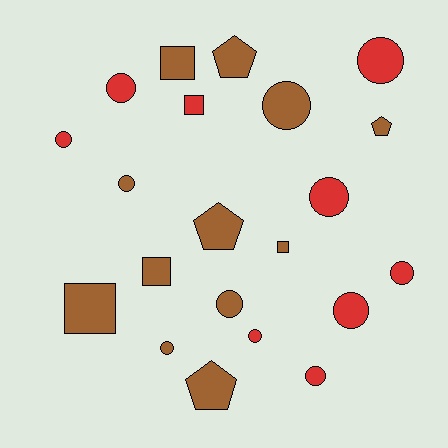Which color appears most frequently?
Brown, with 12 objects.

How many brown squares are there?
There are 4 brown squares.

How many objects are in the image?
There are 21 objects.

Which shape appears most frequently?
Circle, with 12 objects.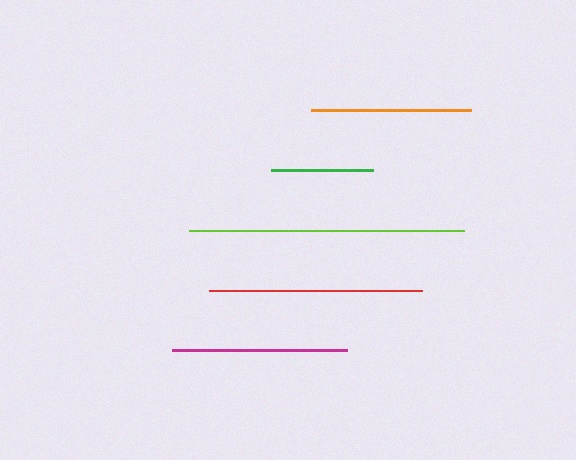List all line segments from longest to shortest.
From longest to shortest: lime, red, magenta, orange, green.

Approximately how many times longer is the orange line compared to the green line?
The orange line is approximately 1.6 times the length of the green line.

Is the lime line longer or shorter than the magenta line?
The lime line is longer than the magenta line.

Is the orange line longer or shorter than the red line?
The red line is longer than the orange line.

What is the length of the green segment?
The green segment is approximately 102 pixels long.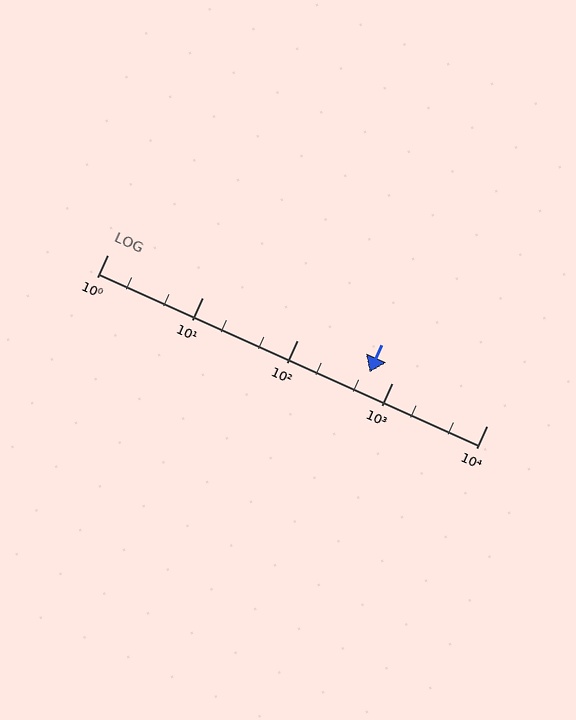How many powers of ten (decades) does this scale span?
The scale spans 4 decades, from 1 to 10000.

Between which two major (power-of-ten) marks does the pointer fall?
The pointer is between 100 and 1000.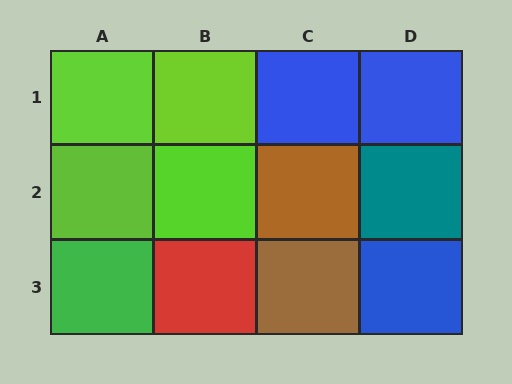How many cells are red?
1 cell is red.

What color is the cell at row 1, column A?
Lime.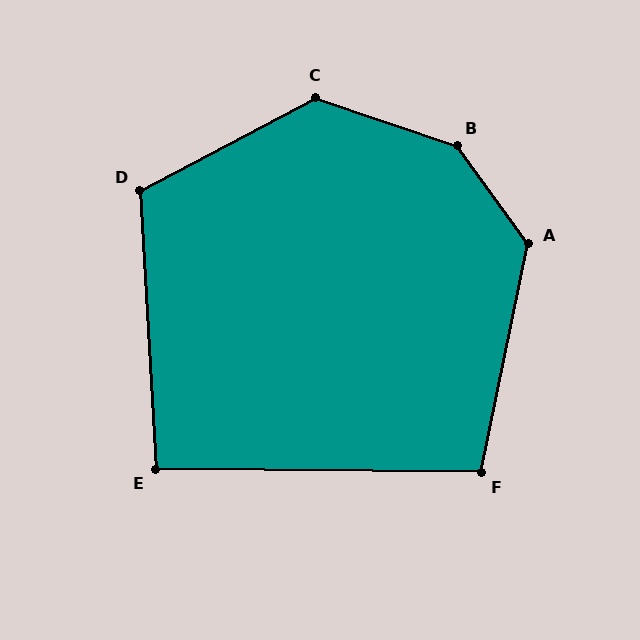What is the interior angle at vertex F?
Approximately 101 degrees (obtuse).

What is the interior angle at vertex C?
Approximately 134 degrees (obtuse).